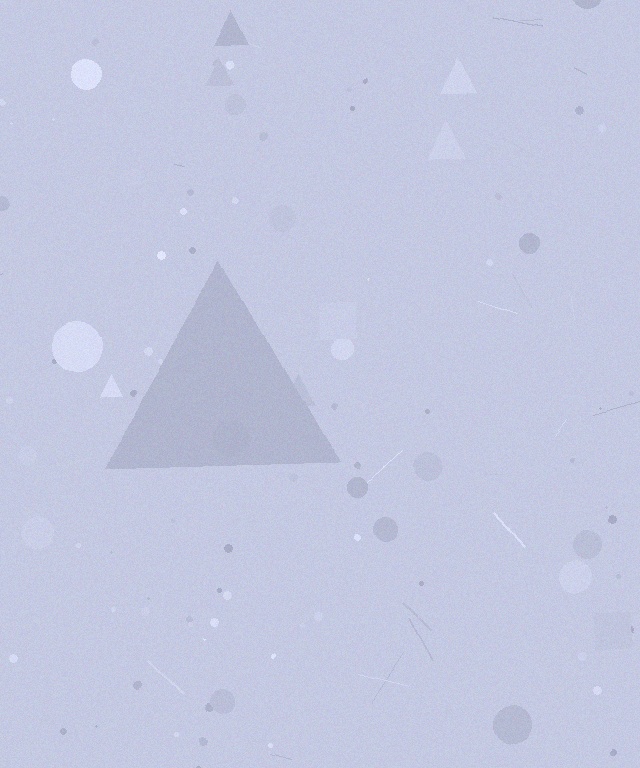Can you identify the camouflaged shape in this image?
The camouflaged shape is a triangle.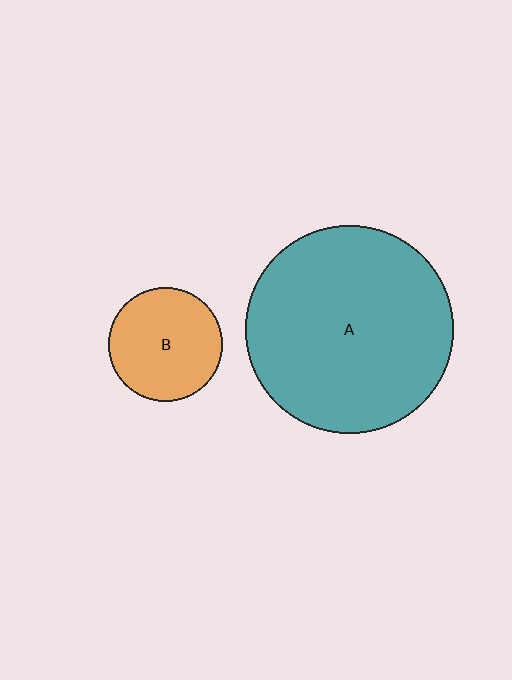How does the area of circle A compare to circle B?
Approximately 3.3 times.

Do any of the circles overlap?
No, none of the circles overlap.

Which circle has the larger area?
Circle A (teal).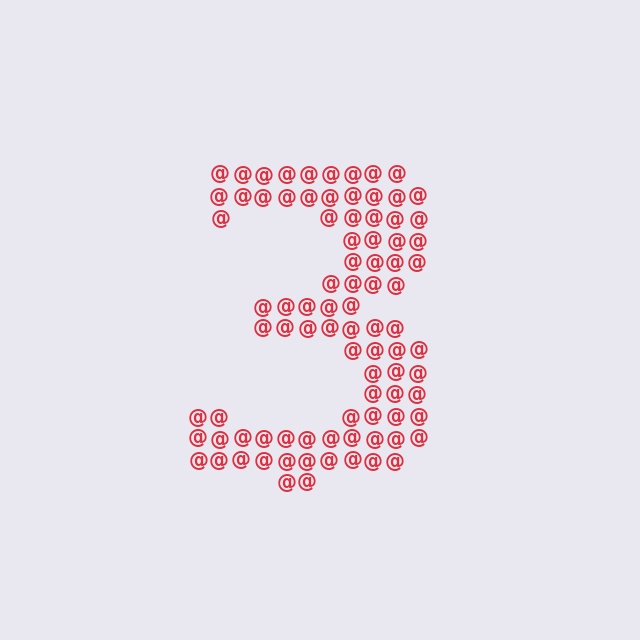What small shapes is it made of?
It is made of small at signs.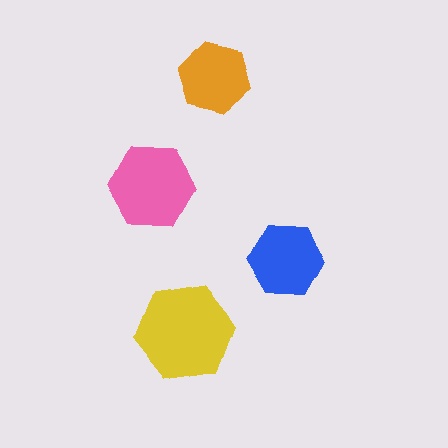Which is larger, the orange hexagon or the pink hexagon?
The pink one.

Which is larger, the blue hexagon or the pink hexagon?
The pink one.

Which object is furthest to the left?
The pink hexagon is leftmost.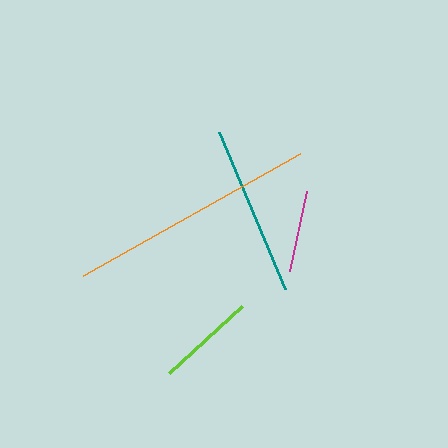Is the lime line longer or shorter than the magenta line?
The lime line is longer than the magenta line.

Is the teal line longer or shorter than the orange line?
The orange line is longer than the teal line.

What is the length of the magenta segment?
The magenta segment is approximately 82 pixels long.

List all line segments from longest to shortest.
From longest to shortest: orange, teal, lime, magenta.